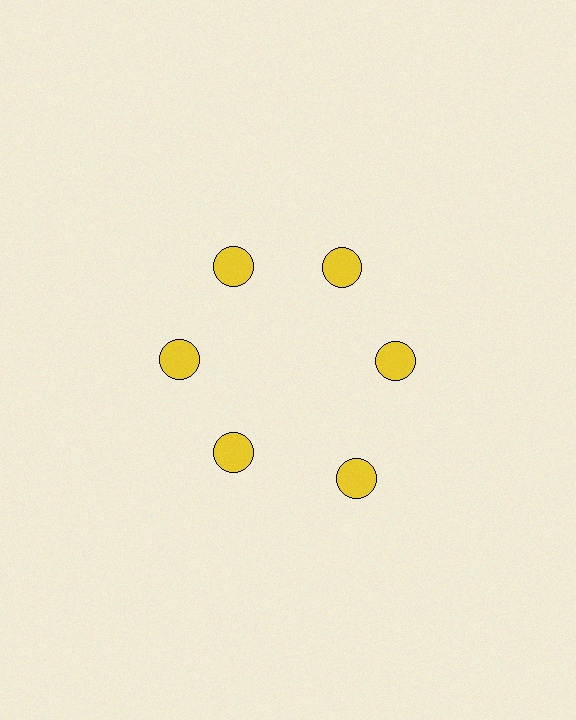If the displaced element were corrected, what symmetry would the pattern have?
It would have 6-fold rotational symmetry — the pattern would map onto itself every 60 degrees.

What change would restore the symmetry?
The symmetry would be restored by moving it inward, back onto the ring so that all 6 circles sit at equal angles and equal distance from the center.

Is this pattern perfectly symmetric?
No. The 6 yellow circles are arranged in a ring, but one element near the 5 o'clock position is pushed outward from the center, breaking the 6-fold rotational symmetry.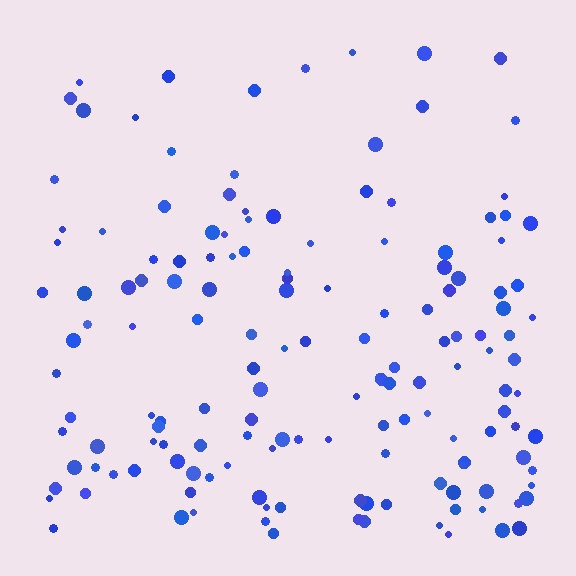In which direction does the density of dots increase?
From top to bottom, with the bottom side densest.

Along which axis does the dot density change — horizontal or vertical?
Vertical.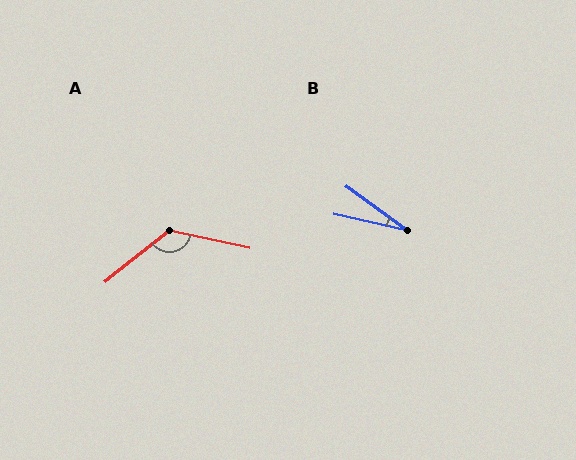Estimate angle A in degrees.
Approximately 129 degrees.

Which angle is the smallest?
B, at approximately 23 degrees.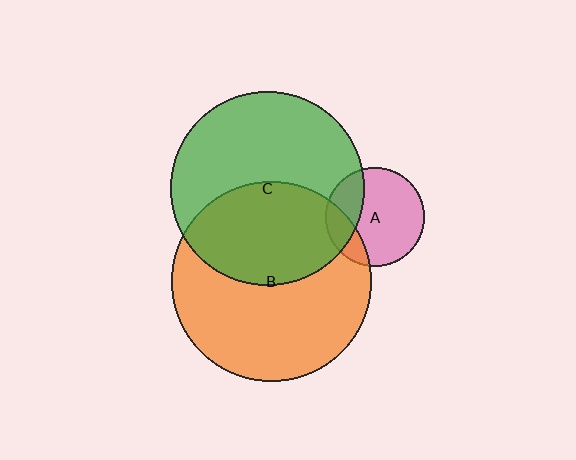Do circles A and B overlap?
Yes.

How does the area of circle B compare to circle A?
Approximately 4.1 times.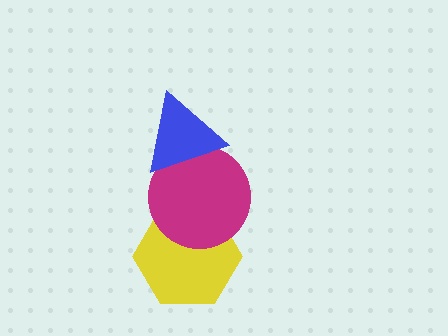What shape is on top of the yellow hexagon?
The magenta circle is on top of the yellow hexagon.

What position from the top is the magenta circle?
The magenta circle is 2nd from the top.